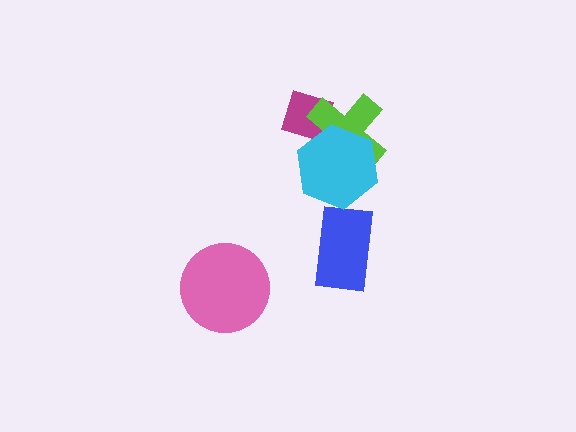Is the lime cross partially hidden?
Yes, it is partially covered by another shape.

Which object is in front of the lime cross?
The cyan hexagon is in front of the lime cross.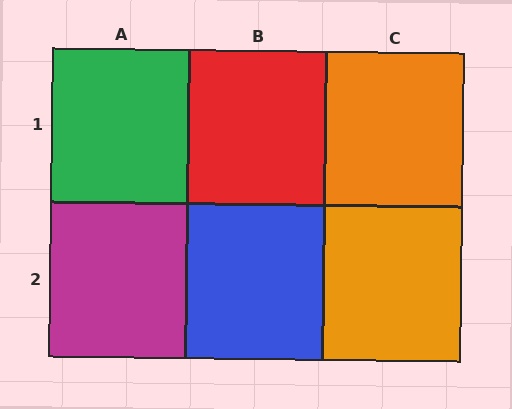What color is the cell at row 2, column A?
Magenta.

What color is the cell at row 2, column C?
Orange.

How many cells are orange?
2 cells are orange.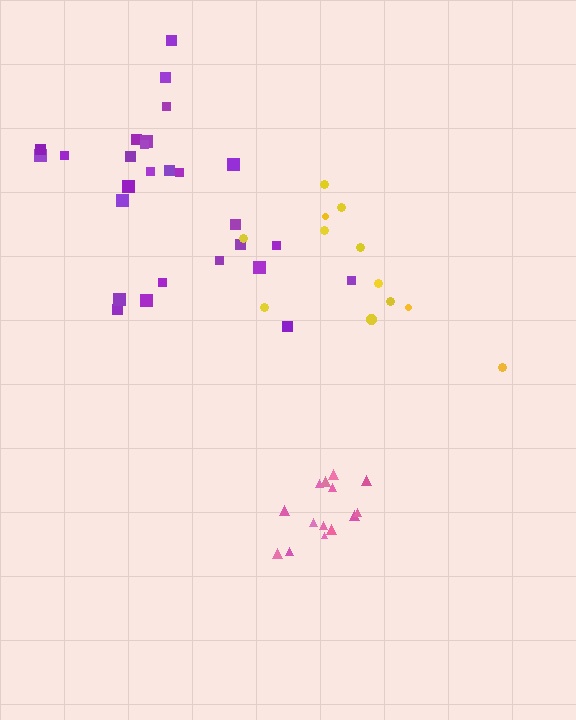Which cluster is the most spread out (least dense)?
Yellow.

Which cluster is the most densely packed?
Pink.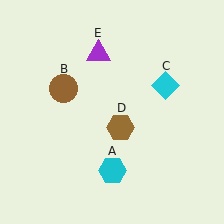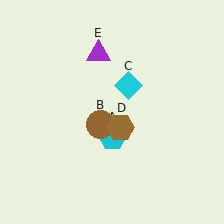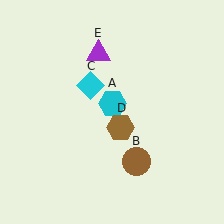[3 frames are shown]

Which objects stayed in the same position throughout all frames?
Brown hexagon (object D) and purple triangle (object E) remained stationary.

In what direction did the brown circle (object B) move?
The brown circle (object B) moved down and to the right.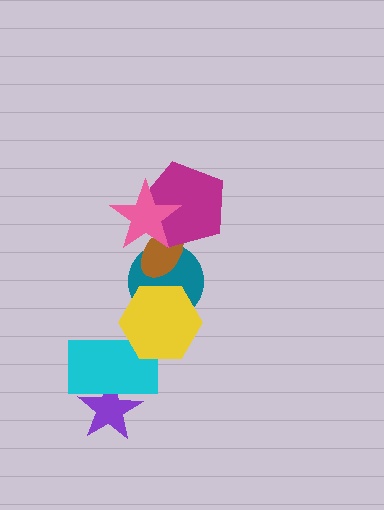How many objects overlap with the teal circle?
3 objects overlap with the teal circle.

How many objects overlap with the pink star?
3 objects overlap with the pink star.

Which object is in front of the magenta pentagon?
The pink star is in front of the magenta pentagon.